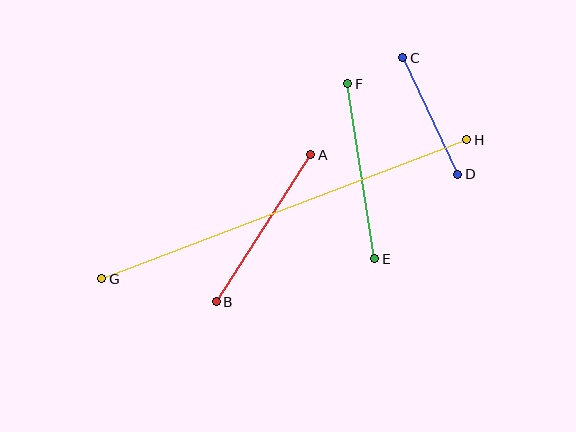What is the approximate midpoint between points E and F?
The midpoint is at approximately (361, 171) pixels.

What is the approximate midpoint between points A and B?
The midpoint is at approximately (263, 228) pixels.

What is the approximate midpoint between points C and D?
The midpoint is at approximately (430, 116) pixels.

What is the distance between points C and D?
The distance is approximately 129 pixels.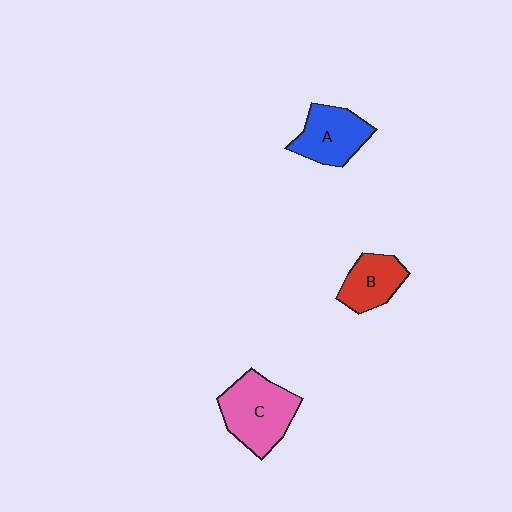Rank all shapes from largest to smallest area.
From largest to smallest: C (pink), A (blue), B (red).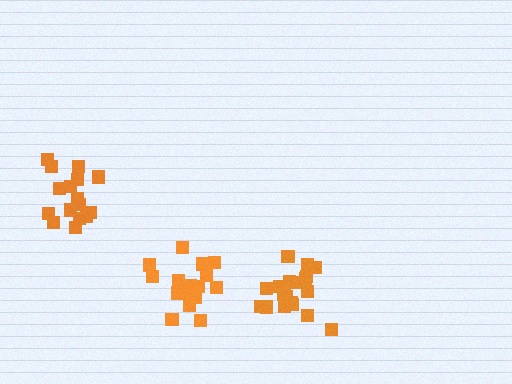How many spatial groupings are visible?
There are 3 spatial groupings.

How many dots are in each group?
Group 1: 16 dots, Group 2: 16 dots, Group 3: 19 dots (51 total).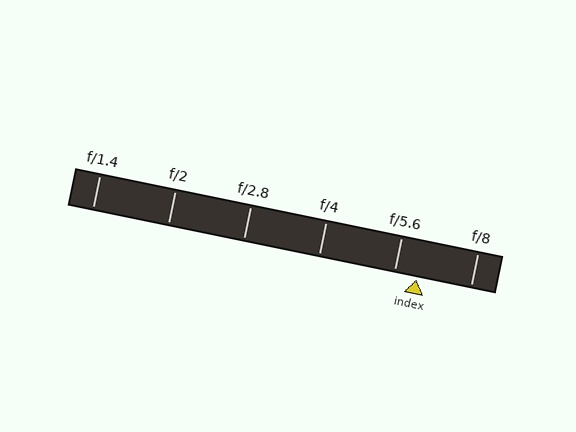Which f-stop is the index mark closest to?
The index mark is closest to f/5.6.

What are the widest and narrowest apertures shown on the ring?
The widest aperture shown is f/1.4 and the narrowest is f/8.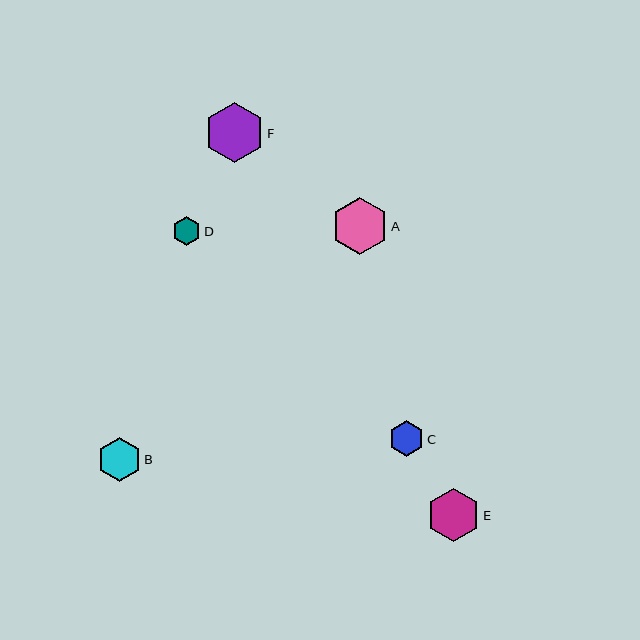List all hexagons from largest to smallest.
From largest to smallest: F, A, E, B, C, D.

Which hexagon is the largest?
Hexagon F is the largest with a size of approximately 60 pixels.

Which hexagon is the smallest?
Hexagon D is the smallest with a size of approximately 29 pixels.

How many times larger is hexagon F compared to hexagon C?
Hexagon F is approximately 1.7 times the size of hexagon C.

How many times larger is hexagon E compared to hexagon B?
Hexagon E is approximately 1.2 times the size of hexagon B.